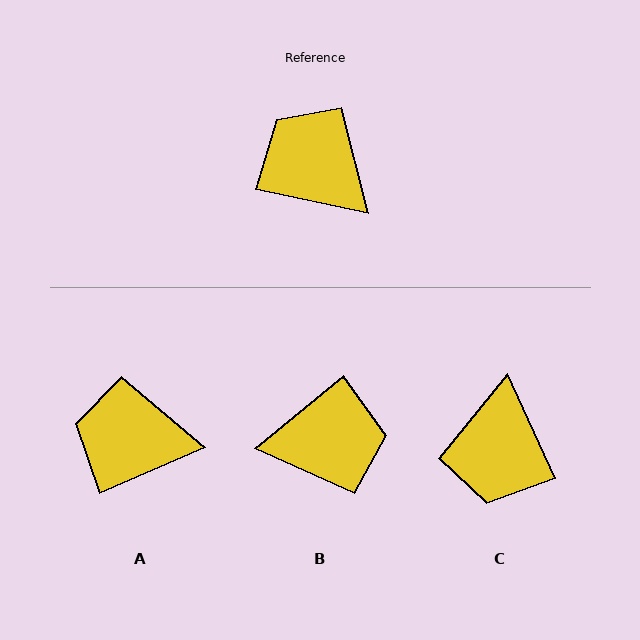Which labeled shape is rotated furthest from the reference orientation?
B, about 129 degrees away.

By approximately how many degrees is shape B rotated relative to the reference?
Approximately 129 degrees clockwise.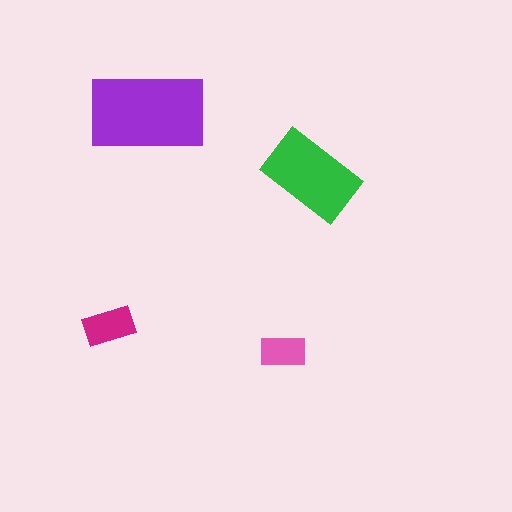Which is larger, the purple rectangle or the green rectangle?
The purple one.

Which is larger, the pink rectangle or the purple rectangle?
The purple one.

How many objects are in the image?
There are 4 objects in the image.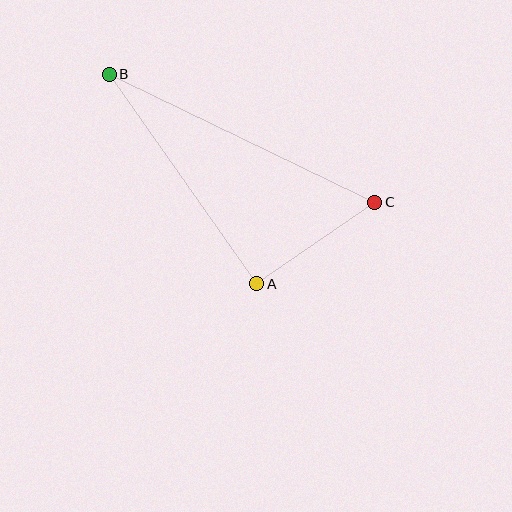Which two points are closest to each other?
Points A and C are closest to each other.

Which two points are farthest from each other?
Points B and C are farthest from each other.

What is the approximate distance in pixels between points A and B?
The distance between A and B is approximately 256 pixels.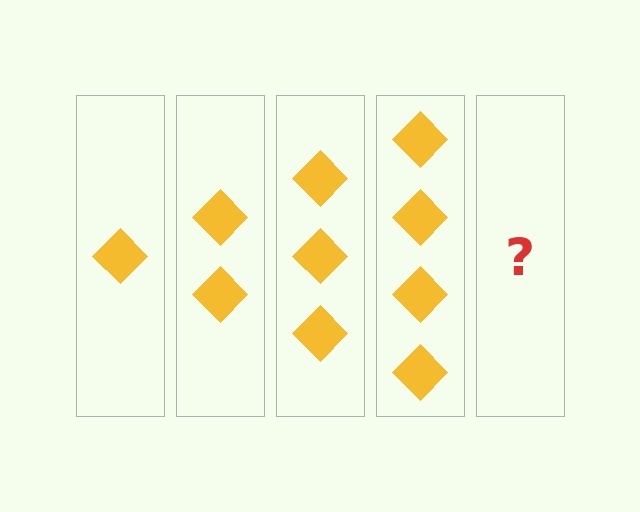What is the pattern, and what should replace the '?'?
The pattern is that each step adds one more diamond. The '?' should be 5 diamonds.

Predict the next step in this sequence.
The next step is 5 diamonds.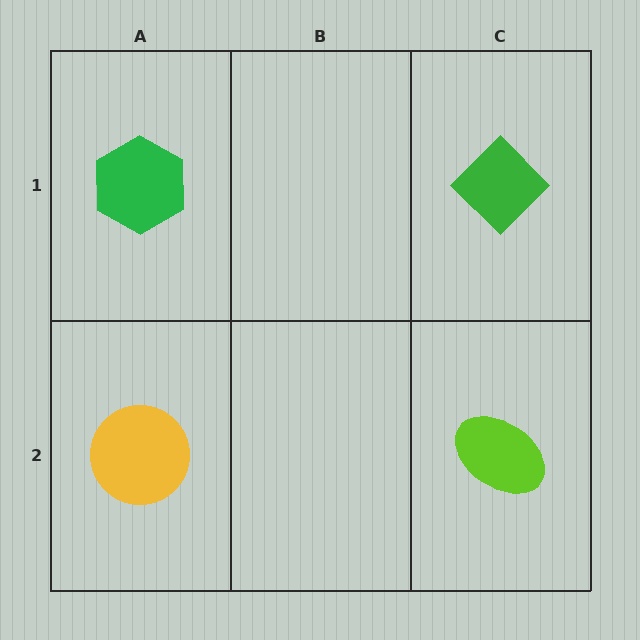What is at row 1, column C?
A green diamond.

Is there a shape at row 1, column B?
No, that cell is empty.